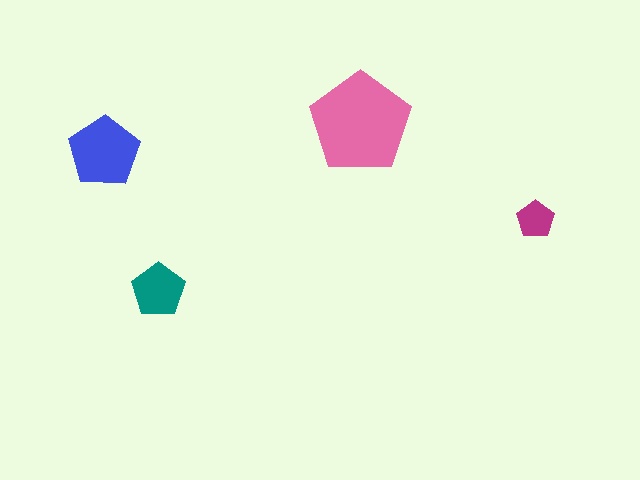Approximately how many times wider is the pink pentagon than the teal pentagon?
About 2 times wider.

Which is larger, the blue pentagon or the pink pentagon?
The pink one.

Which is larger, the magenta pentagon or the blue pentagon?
The blue one.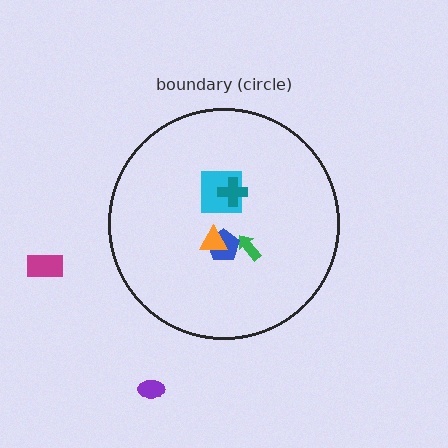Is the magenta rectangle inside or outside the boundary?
Outside.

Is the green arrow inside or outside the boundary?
Inside.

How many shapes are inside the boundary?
5 inside, 2 outside.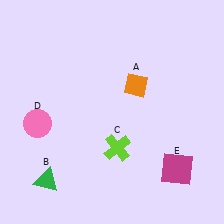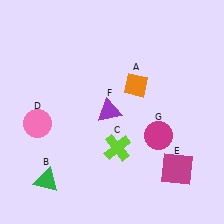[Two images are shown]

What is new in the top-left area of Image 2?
A purple triangle (F) was added in the top-left area of Image 2.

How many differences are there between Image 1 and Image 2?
There are 2 differences between the two images.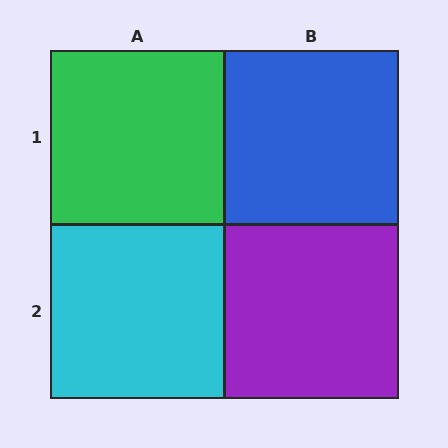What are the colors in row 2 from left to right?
Cyan, purple.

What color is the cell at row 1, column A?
Green.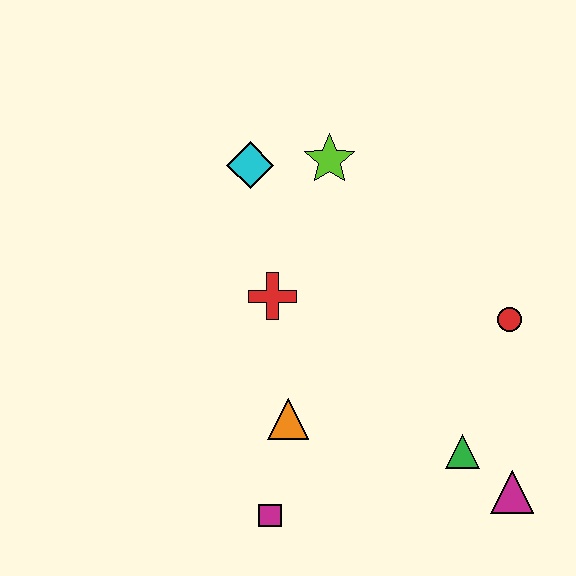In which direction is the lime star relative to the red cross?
The lime star is above the red cross.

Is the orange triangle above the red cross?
No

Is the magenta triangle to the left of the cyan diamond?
No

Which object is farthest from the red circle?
The magenta square is farthest from the red circle.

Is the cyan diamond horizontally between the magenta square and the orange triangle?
No